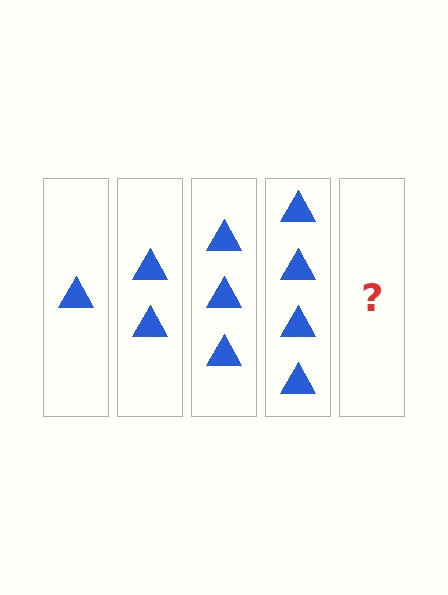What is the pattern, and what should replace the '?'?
The pattern is that each step adds one more triangle. The '?' should be 5 triangles.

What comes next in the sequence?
The next element should be 5 triangles.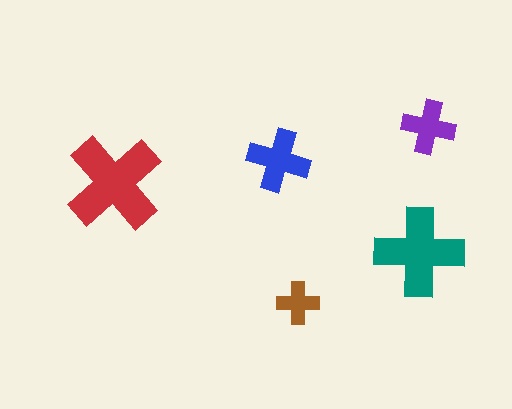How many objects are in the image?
There are 5 objects in the image.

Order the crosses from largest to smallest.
the red one, the teal one, the blue one, the purple one, the brown one.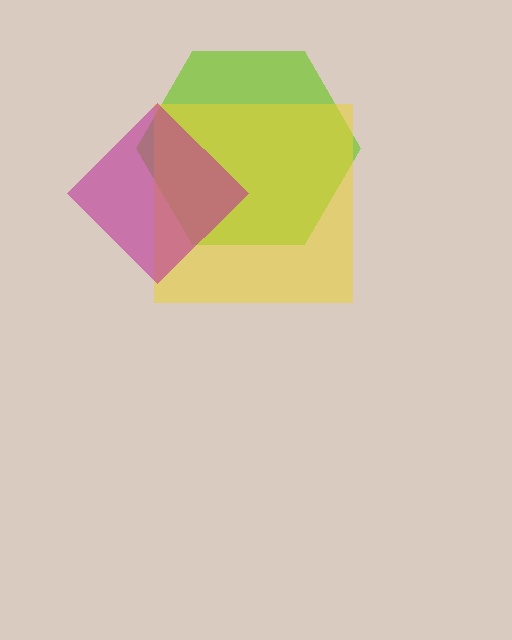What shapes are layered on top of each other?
The layered shapes are: a lime hexagon, a yellow square, a magenta diamond.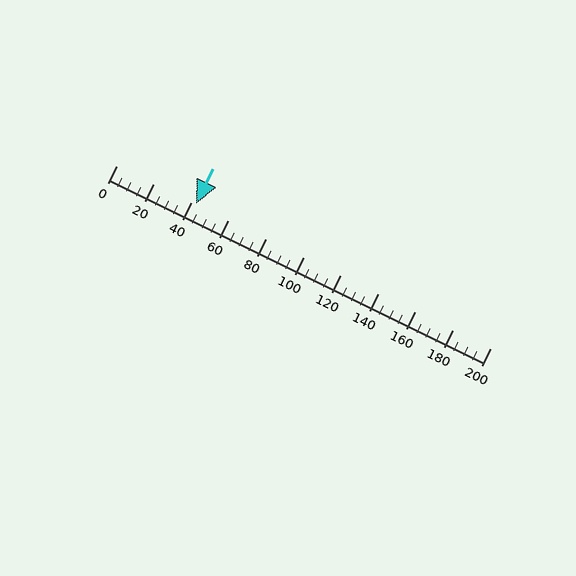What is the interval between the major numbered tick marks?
The major tick marks are spaced 20 units apart.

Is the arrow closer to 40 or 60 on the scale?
The arrow is closer to 40.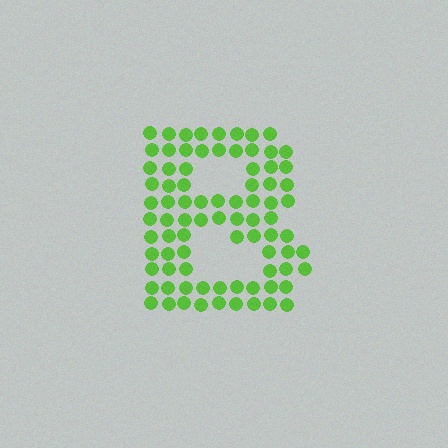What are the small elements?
The small elements are circles.